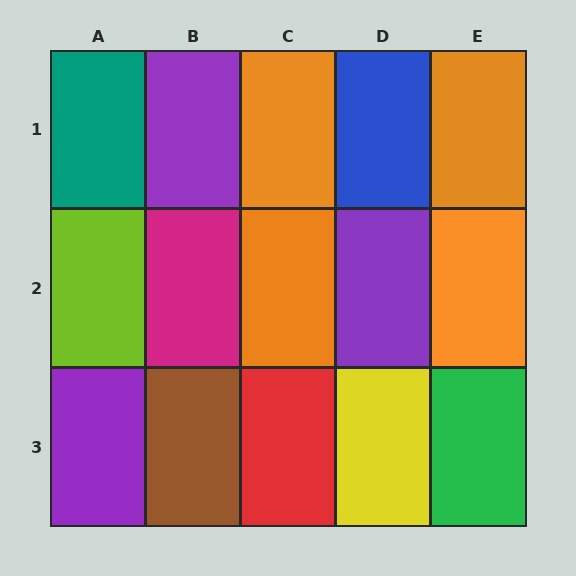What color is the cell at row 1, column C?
Orange.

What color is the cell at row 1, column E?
Orange.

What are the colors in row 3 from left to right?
Purple, brown, red, yellow, green.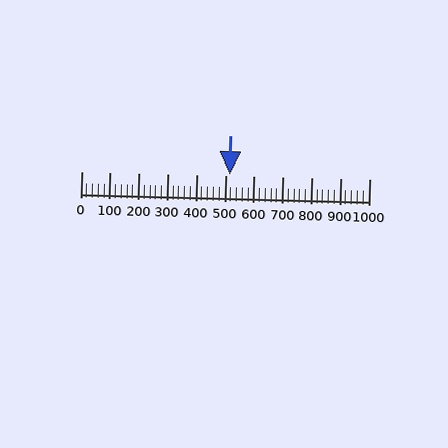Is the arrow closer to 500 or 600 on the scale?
The arrow is closer to 500.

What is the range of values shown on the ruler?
The ruler shows values from 0 to 1000.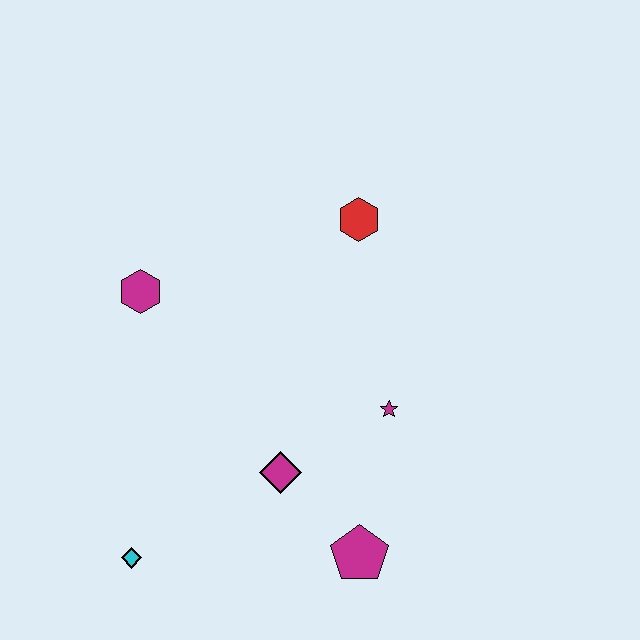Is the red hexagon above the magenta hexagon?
Yes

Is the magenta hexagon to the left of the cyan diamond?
No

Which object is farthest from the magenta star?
The cyan diamond is farthest from the magenta star.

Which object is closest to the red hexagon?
The magenta star is closest to the red hexagon.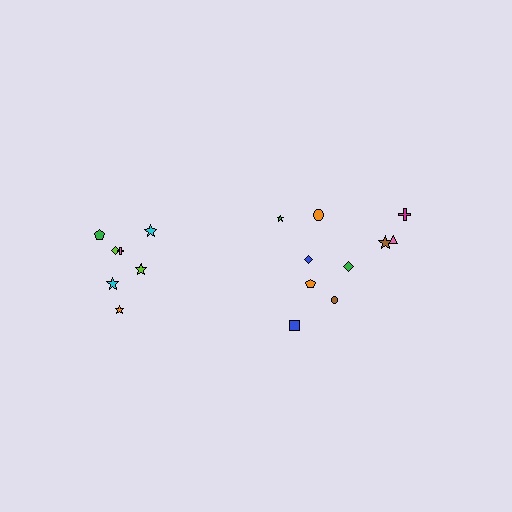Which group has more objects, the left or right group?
The right group.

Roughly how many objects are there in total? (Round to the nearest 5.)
Roughly 15 objects in total.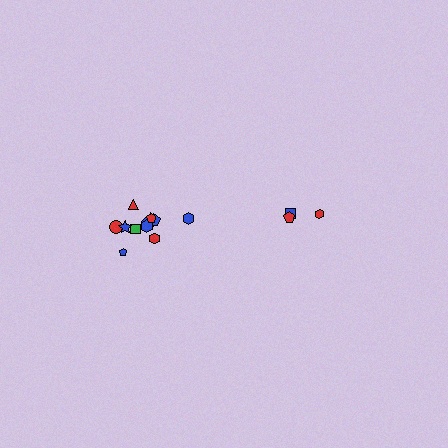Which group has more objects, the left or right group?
The left group.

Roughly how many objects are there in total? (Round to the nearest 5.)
Roughly 15 objects in total.